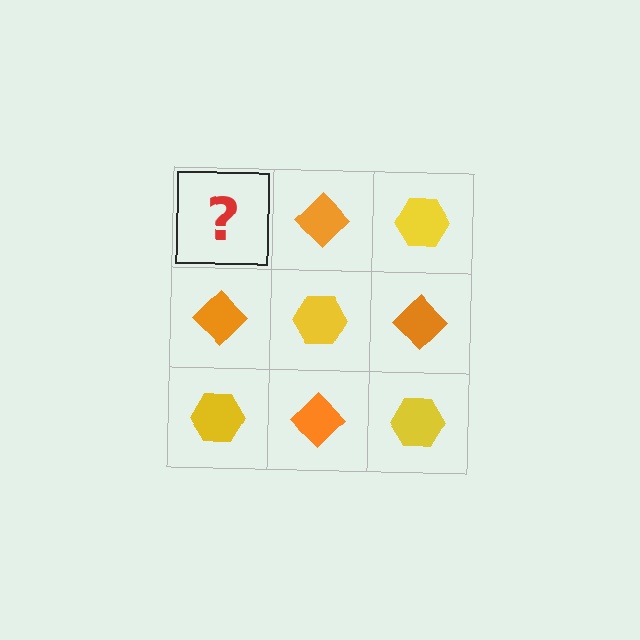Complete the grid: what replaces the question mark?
The question mark should be replaced with a yellow hexagon.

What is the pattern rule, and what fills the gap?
The rule is that it alternates yellow hexagon and orange diamond in a checkerboard pattern. The gap should be filled with a yellow hexagon.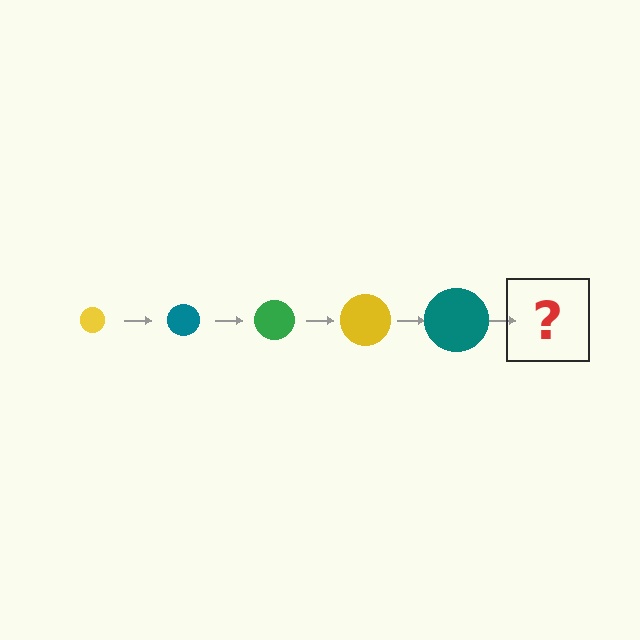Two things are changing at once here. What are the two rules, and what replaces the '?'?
The two rules are that the circle grows larger each step and the color cycles through yellow, teal, and green. The '?' should be a green circle, larger than the previous one.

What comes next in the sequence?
The next element should be a green circle, larger than the previous one.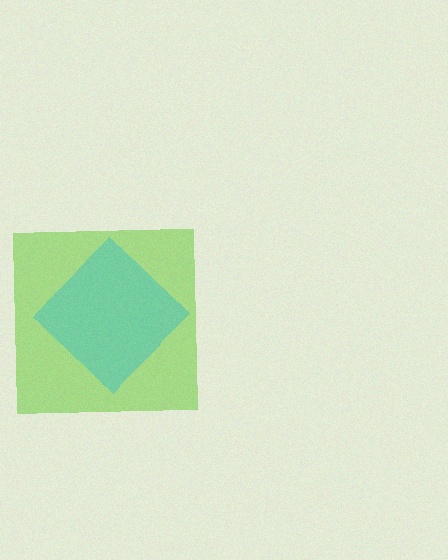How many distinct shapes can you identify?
There are 2 distinct shapes: a lime square, a cyan diamond.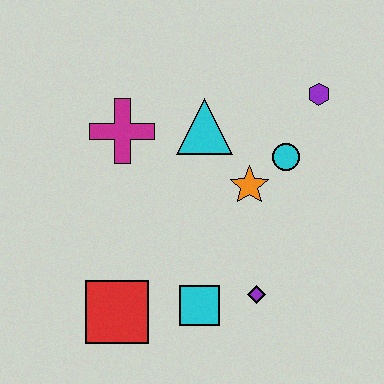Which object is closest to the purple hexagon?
The cyan circle is closest to the purple hexagon.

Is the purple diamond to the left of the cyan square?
No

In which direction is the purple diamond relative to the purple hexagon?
The purple diamond is below the purple hexagon.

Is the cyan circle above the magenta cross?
No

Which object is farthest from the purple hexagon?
The red square is farthest from the purple hexagon.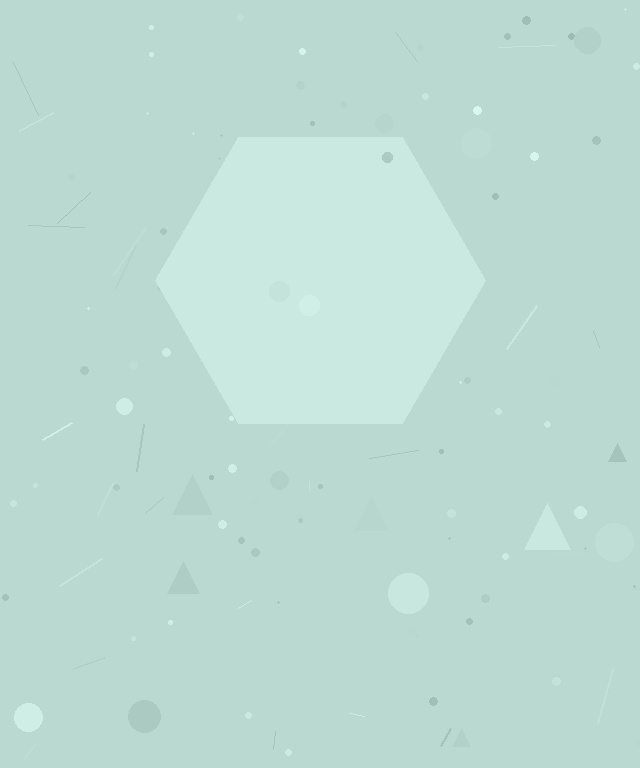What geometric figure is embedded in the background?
A hexagon is embedded in the background.